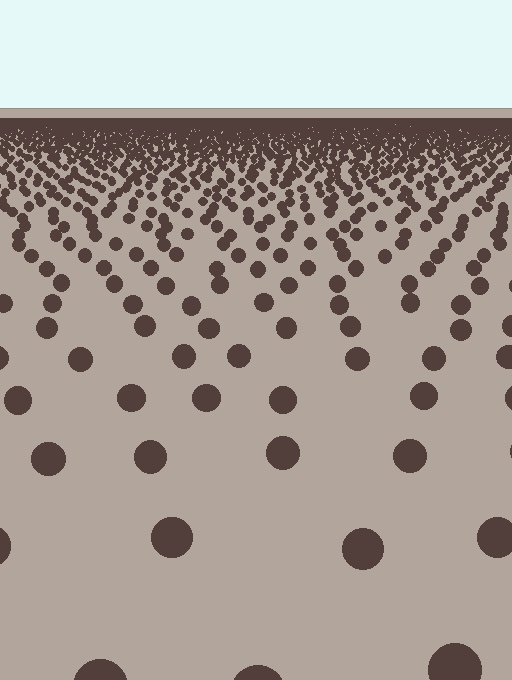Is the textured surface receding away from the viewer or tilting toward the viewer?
The surface is receding away from the viewer. Texture elements get smaller and denser toward the top.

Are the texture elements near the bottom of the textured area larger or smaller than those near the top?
Larger. Near the bottom, elements are closer to the viewer and appear at a bigger on-screen size.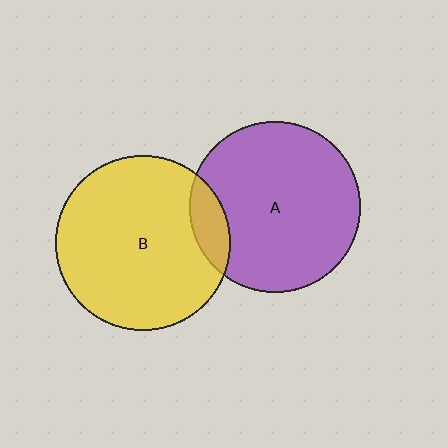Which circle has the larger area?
Circle B (yellow).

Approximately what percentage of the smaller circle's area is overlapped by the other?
Approximately 10%.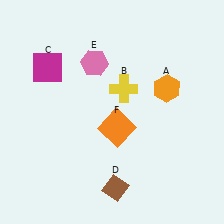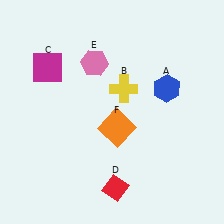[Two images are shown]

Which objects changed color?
A changed from orange to blue. D changed from brown to red.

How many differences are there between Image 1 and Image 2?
There are 2 differences between the two images.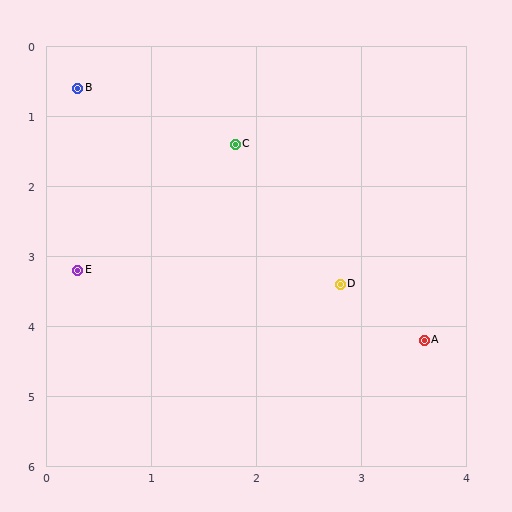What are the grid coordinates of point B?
Point B is at approximately (0.3, 0.6).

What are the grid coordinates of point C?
Point C is at approximately (1.8, 1.4).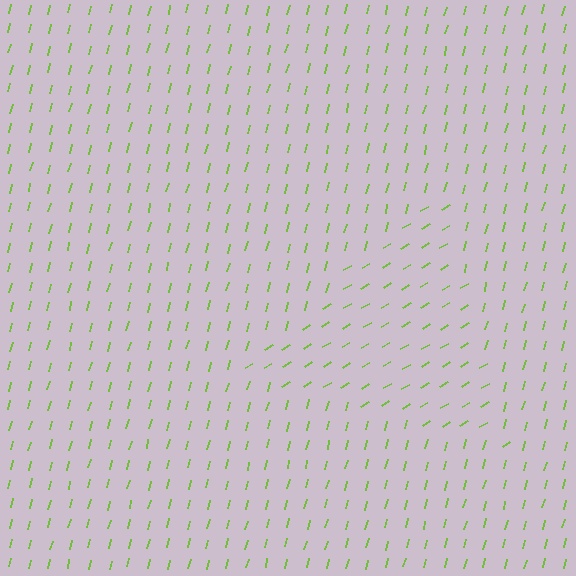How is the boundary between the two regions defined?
The boundary is defined purely by a change in line orientation (approximately 45 degrees difference). All lines are the same color and thickness.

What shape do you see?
I see a triangle.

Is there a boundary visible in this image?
Yes, there is a texture boundary formed by a change in line orientation.